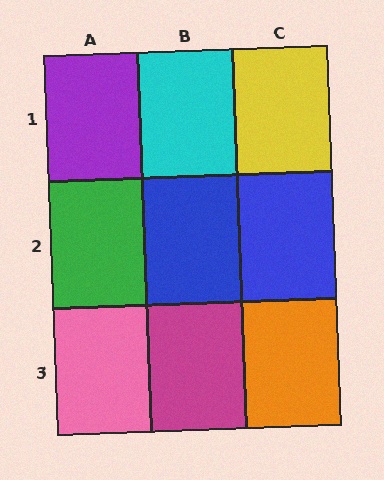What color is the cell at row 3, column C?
Orange.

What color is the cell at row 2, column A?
Green.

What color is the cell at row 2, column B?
Blue.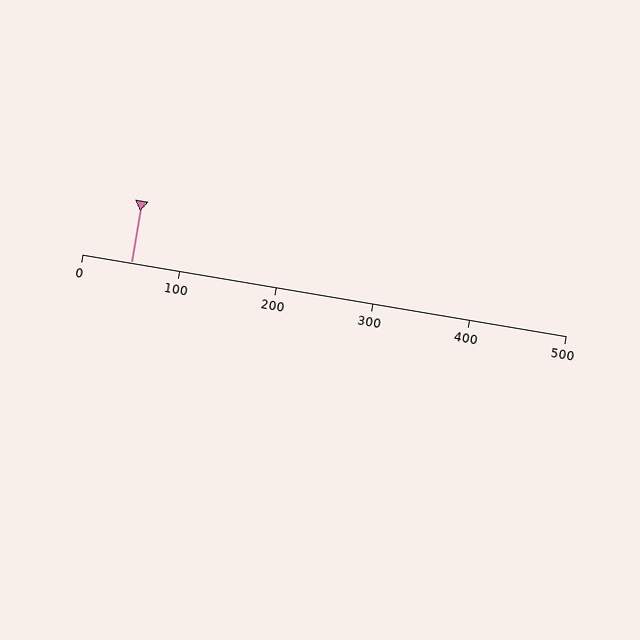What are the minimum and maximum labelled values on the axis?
The axis runs from 0 to 500.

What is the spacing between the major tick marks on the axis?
The major ticks are spaced 100 apart.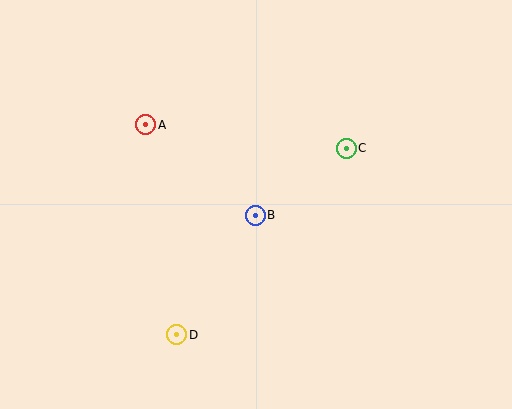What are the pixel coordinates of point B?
Point B is at (255, 215).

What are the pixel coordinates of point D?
Point D is at (177, 335).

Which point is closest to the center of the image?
Point B at (255, 215) is closest to the center.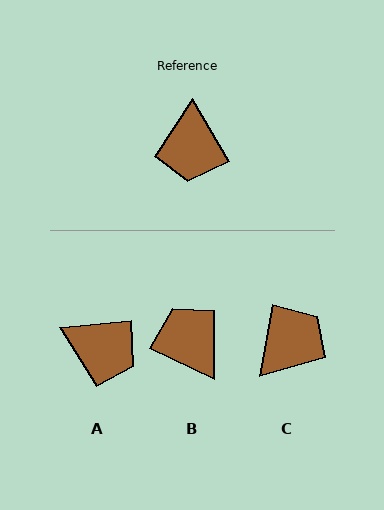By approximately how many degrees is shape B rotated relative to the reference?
Approximately 146 degrees clockwise.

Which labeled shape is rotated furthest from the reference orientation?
B, about 146 degrees away.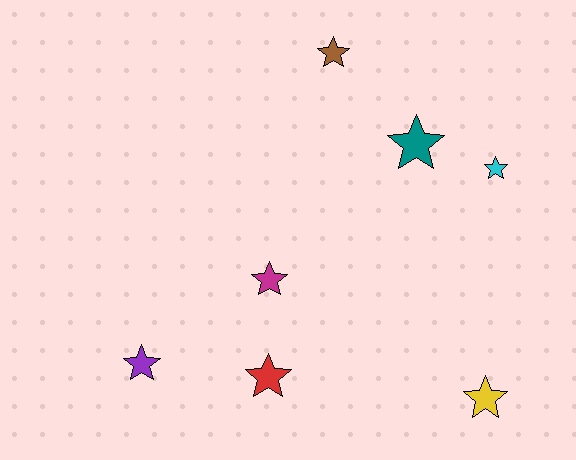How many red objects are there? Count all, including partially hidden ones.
There is 1 red object.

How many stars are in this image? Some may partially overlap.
There are 7 stars.